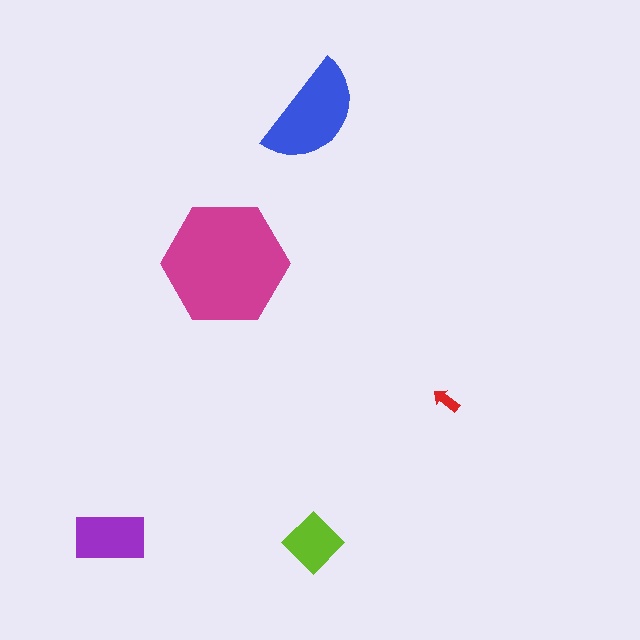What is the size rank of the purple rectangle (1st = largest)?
3rd.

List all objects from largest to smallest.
The magenta hexagon, the blue semicircle, the purple rectangle, the lime diamond, the red arrow.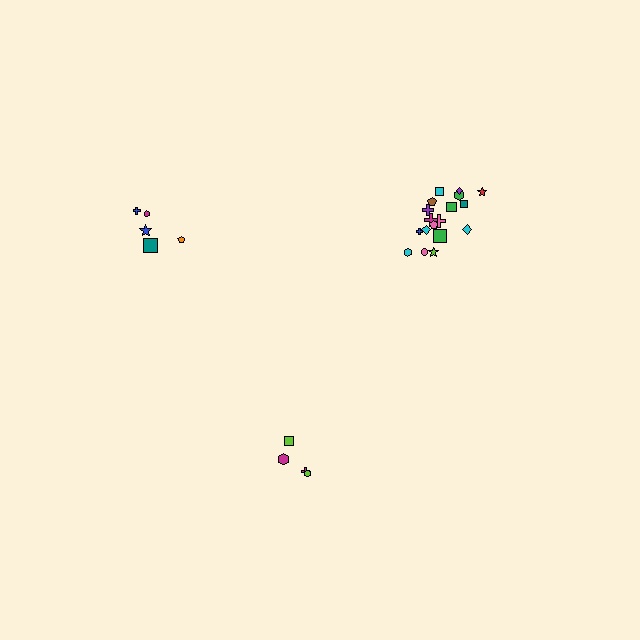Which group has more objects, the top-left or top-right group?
The top-right group.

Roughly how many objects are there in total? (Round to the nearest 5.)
Roughly 25 objects in total.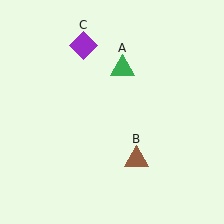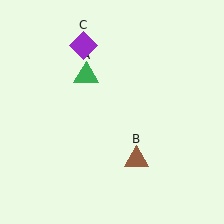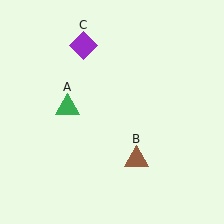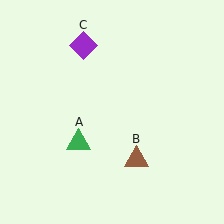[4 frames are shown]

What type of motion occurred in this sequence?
The green triangle (object A) rotated counterclockwise around the center of the scene.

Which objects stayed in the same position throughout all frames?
Brown triangle (object B) and purple diamond (object C) remained stationary.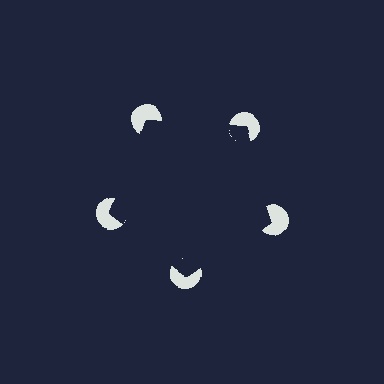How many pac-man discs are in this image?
There are 5 — one at each vertex of the illusory pentagon.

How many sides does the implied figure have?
5 sides.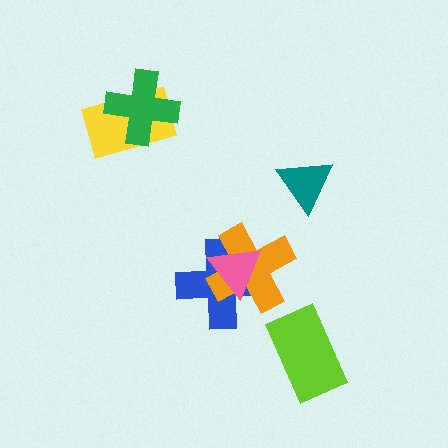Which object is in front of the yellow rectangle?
The green cross is in front of the yellow rectangle.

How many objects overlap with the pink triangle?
2 objects overlap with the pink triangle.